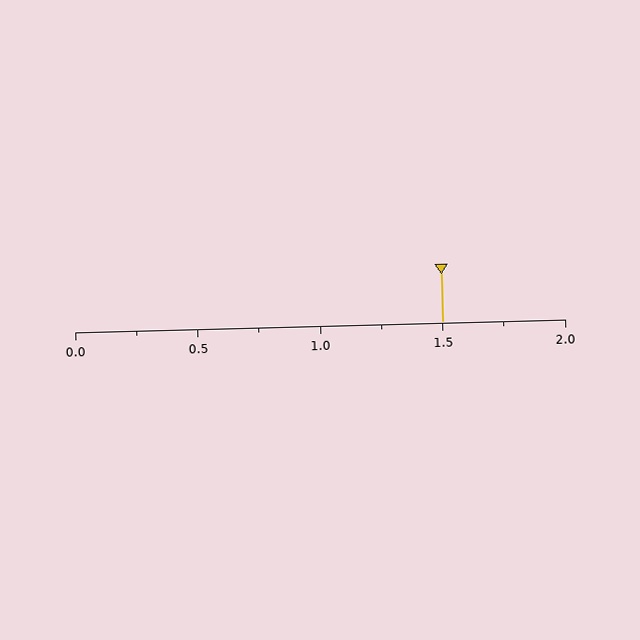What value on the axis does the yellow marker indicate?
The marker indicates approximately 1.5.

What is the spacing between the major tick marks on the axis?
The major ticks are spaced 0.5 apart.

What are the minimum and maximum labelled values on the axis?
The axis runs from 0.0 to 2.0.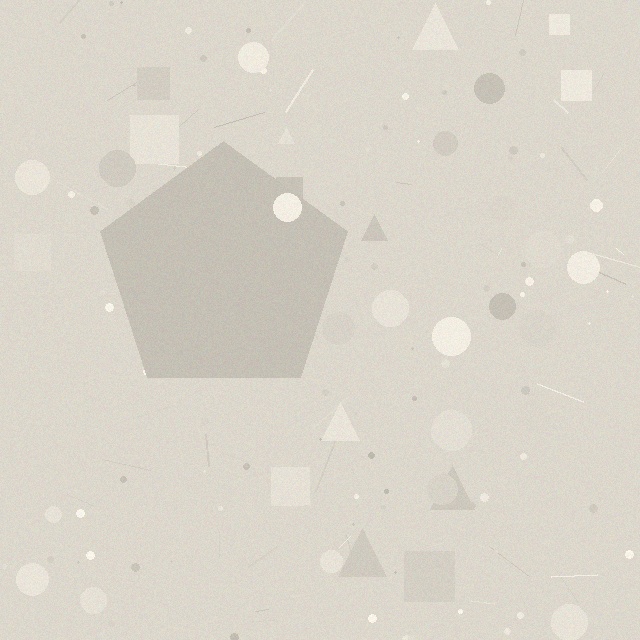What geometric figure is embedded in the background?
A pentagon is embedded in the background.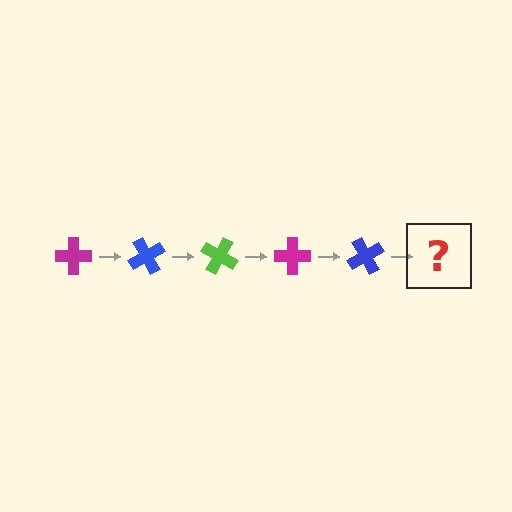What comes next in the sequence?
The next element should be a lime cross, rotated 300 degrees from the start.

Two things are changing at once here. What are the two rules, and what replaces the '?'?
The two rules are that it rotates 60 degrees each step and the color cycles through magenta, blue, and lime. The '?' should be a lime cross, rotated 300 degrees from the start.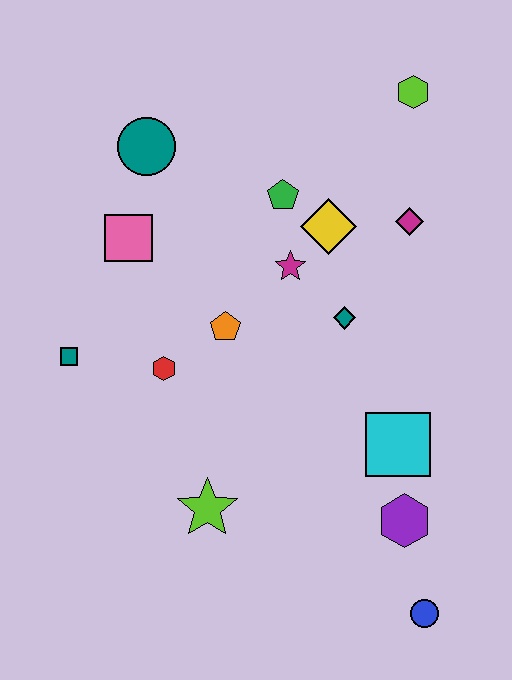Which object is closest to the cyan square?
The purple hexagon is closest to the cyan square.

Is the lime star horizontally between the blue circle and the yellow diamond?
No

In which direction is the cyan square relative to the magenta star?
The cyan square is below the magenta star.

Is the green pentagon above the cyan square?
Yes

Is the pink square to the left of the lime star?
Yes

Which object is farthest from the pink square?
The blue circle is farthest from the pink square.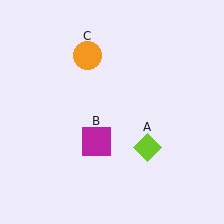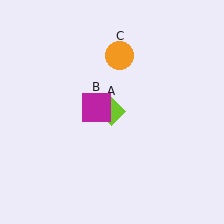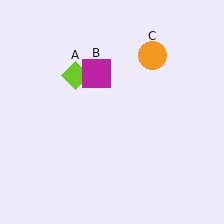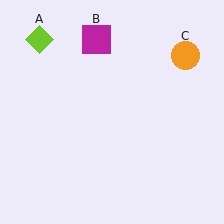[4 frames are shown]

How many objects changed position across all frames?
3 objects changed position: lime diamond (object A), magenta square (object B), orange circle (object C).